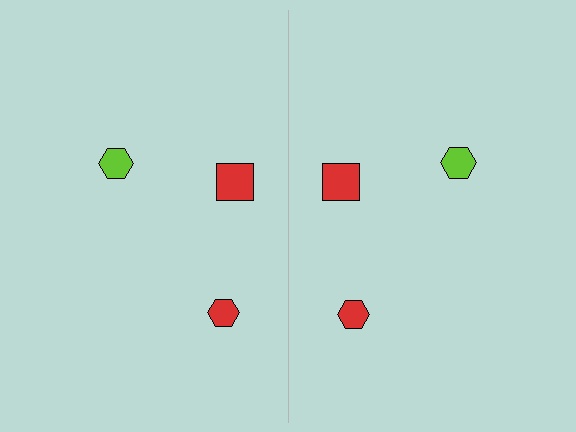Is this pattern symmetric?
Yes, this pattern has bilateral (reflection) symmetry.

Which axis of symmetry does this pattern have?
The pattern has a vertical axis of symmetry running through the center of the image.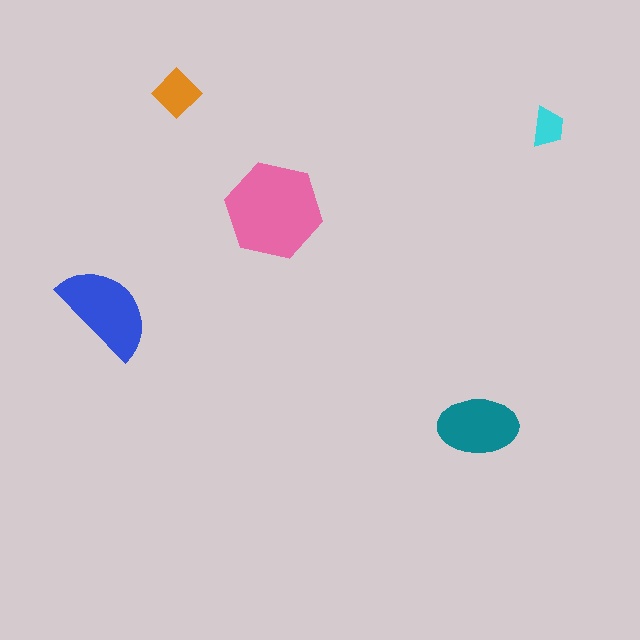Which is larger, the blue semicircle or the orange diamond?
The blue semicircle.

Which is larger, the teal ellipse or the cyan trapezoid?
The teal ellipse.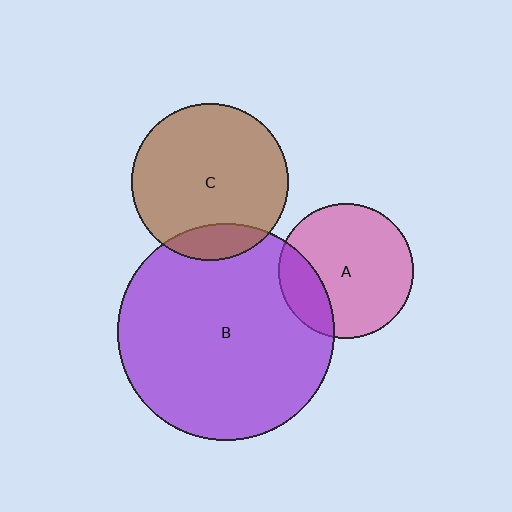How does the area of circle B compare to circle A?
Approximately 2.6 times.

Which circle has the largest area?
Circle B (purple).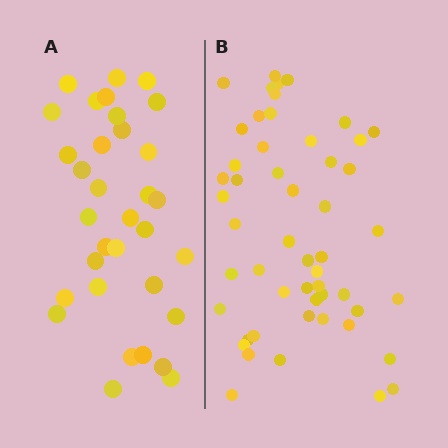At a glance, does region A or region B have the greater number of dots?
Region B (the right region) has more dots.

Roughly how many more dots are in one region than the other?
Region B has approximately 20 more dots than region A.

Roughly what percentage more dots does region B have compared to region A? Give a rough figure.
About 60% more.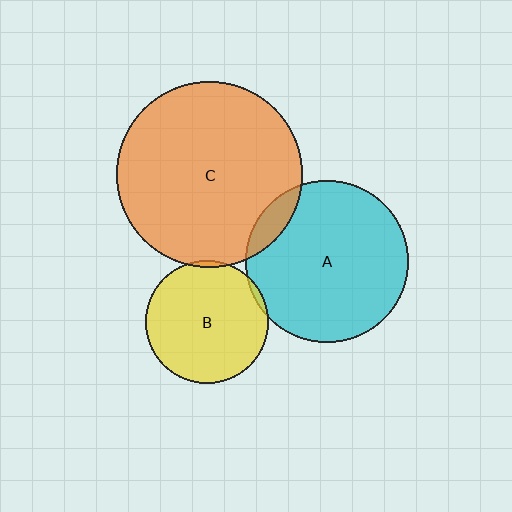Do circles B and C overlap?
Yes.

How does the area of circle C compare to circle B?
Approximately 2.3 times.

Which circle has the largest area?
Circle C (orange).